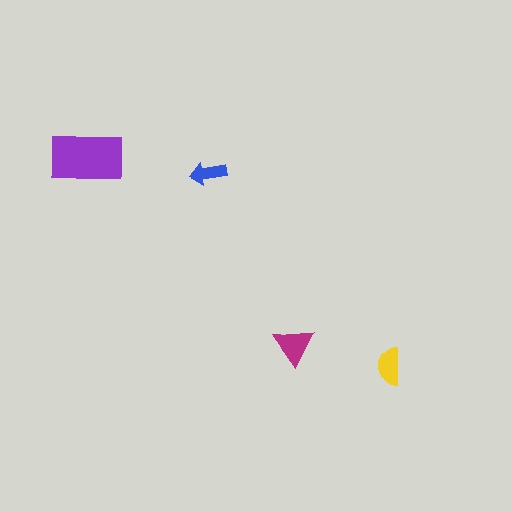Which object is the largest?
The purple rectangle.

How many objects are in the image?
There are 4 objects in the image.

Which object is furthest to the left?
The purple rectangle is leftmost.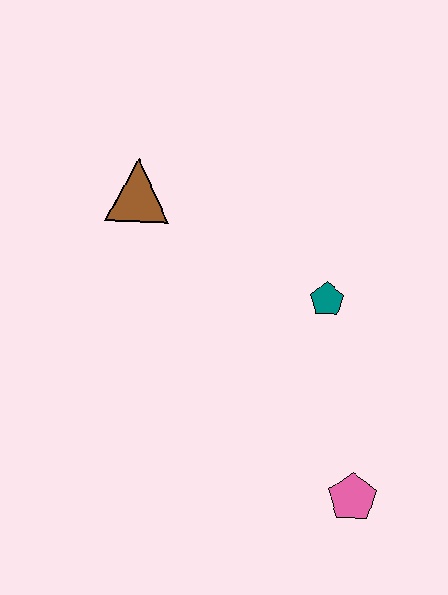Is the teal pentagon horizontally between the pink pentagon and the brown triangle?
Yes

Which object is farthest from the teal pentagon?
The brown triangle is farthest from the teal pentagon.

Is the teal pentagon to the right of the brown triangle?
Yes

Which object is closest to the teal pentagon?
The pink pentagon is closest to the teal pentagon.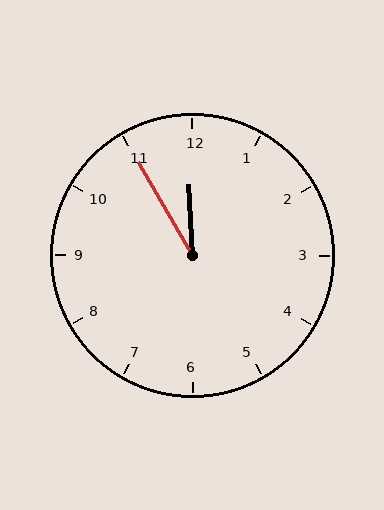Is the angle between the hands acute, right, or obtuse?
It is acute.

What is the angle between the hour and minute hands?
Approximately 28 degrees.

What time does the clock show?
11:55.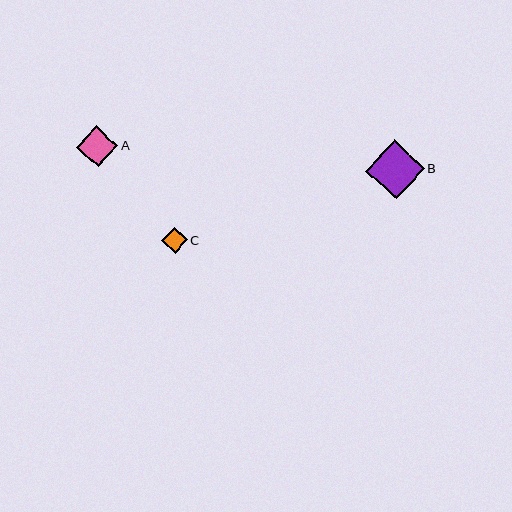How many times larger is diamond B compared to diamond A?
Diamond B is approximately 1.4 times the size of diamond A.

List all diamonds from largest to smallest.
From largest to smallest: B, A, C.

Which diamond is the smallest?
Diamond C is the smallest with a size of approximately 26 pixels.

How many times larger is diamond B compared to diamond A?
Diamond B is approximately 1.4 times the size of diamond A.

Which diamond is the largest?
Diamond B is the largest with a size of approximately 58 pixels.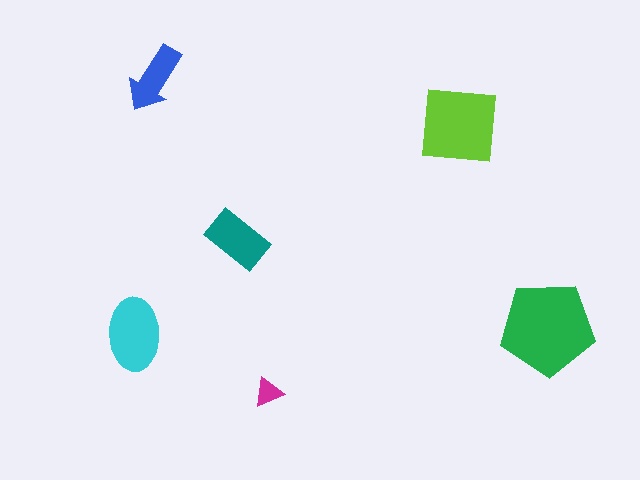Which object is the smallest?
The magenta triangle.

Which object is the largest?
The green pentagon.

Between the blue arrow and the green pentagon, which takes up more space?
The green pentagon.